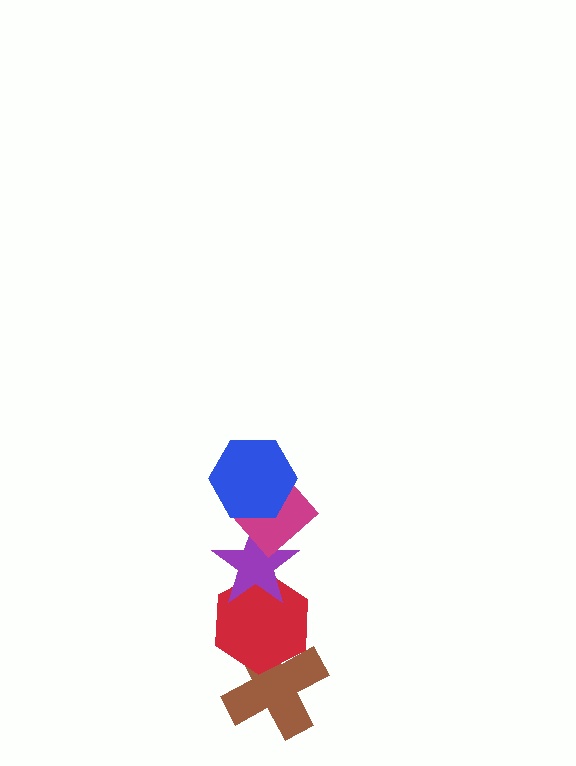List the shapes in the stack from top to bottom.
From top to bottom: the blue hexagon, the magenta diamond, the purple star, the red hexagon, the brown cross.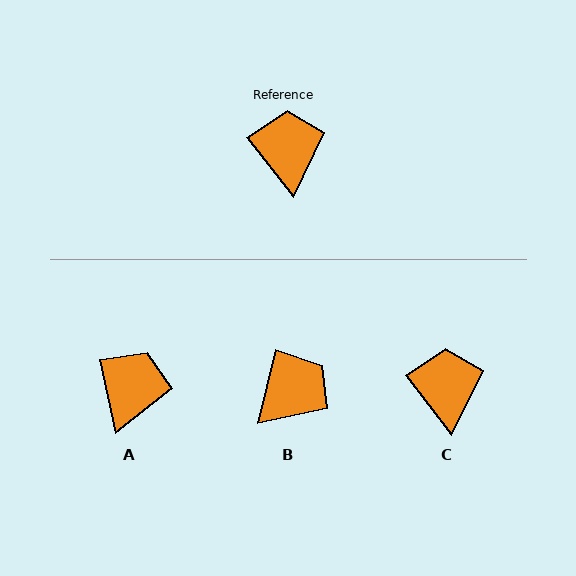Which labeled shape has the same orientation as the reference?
C.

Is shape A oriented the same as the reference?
No, it is off by about 26 degrees.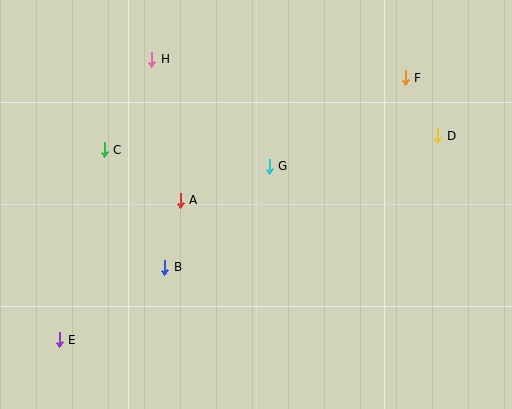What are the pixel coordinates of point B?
Point B is at (165, 267).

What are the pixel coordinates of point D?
Point D is at (438, 136).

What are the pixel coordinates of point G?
Point G is at (269, 166).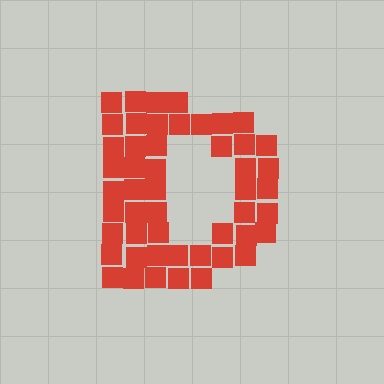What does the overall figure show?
The overall figure shows the letter D.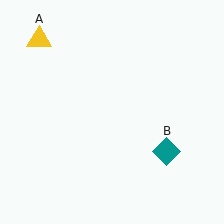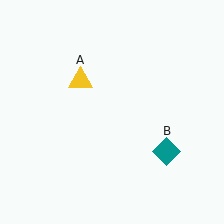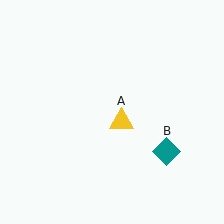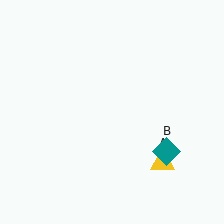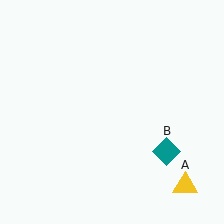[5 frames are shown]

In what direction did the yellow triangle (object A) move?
The yellow triangle (object A) moved down and to the right.